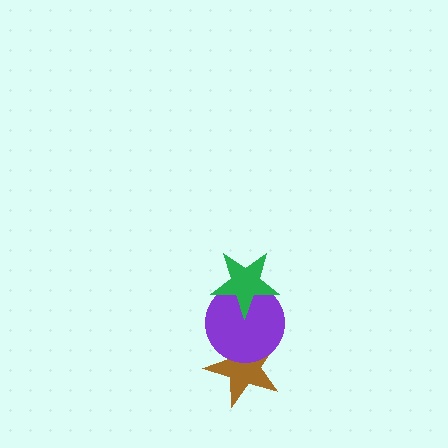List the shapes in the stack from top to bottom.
From top to bottom: the green star, the purple circle, the brown star.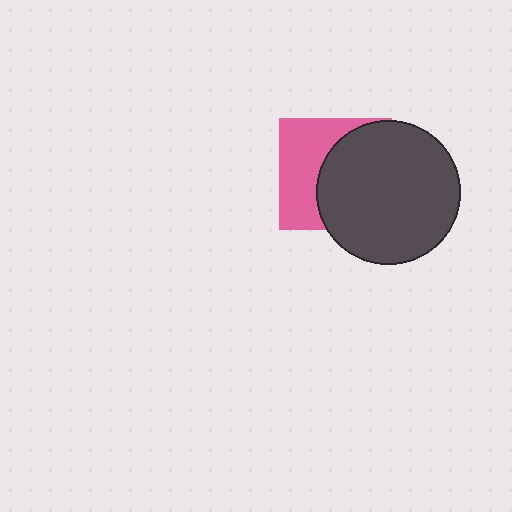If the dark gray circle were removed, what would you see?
You would see the complete pink square.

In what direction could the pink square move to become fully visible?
The pink square could move left. That would shift it out from behind the dark gray circle entirely.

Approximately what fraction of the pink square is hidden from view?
Roughly 56% of the pink square is hidden behind the dark gray circle.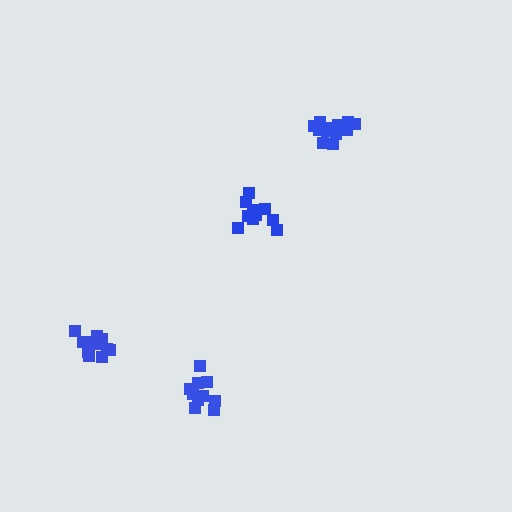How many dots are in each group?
Group 1: 10 dots, Group 2: 13 dots, Group 3: 11 dots, Group 4: 11 dots (45 total).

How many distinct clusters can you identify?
There are 4 distinct clusters.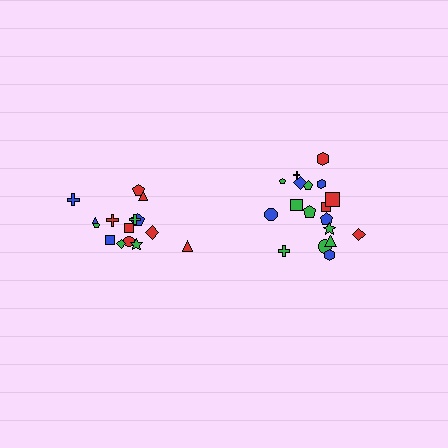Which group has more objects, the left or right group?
The right group.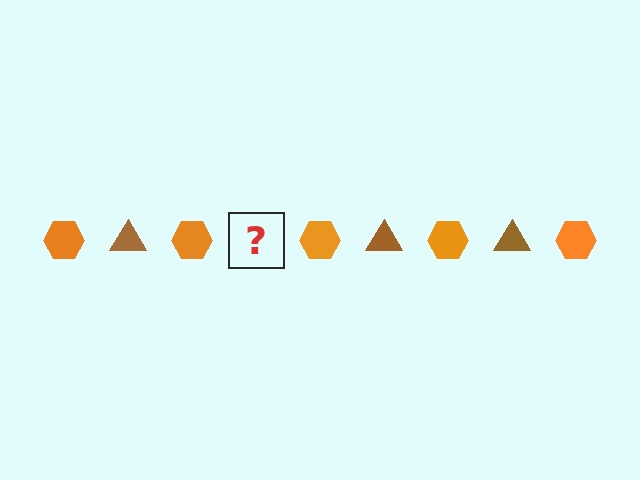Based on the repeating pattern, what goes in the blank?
The blank should be a brown triangle.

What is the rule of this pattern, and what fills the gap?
The rule is that the pattern alternates between orange hexagon and brown triangle. The gap should be filled with a brown triangle.